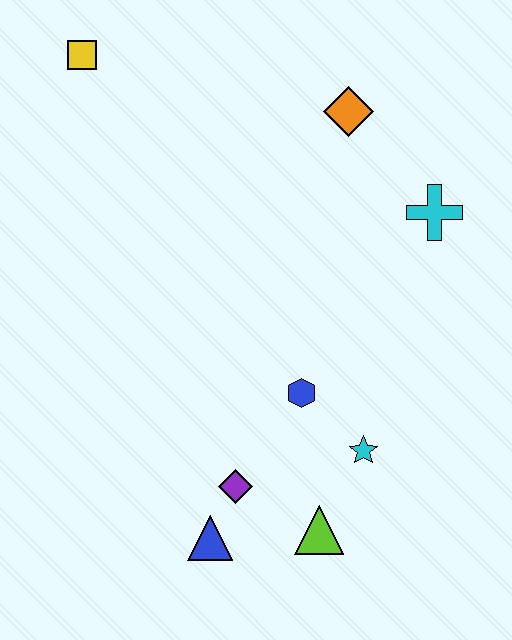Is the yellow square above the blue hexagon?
Yes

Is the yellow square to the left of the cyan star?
Yes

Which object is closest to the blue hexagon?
The cyan star is closest to the blue hexagon.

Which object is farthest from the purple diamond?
The yellow square is farthest from the purple diamond.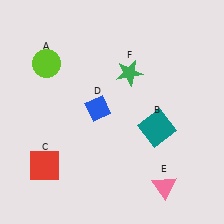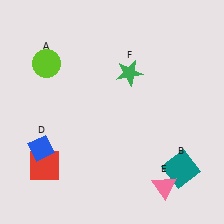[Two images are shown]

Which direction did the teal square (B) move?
The teal square (B) moved down.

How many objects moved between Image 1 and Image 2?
2 objects moved between the two images.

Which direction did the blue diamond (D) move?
The blue diamond (D) moved left.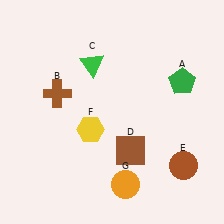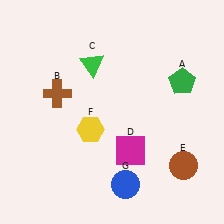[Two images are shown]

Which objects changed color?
D changed from brown to magenta. G changed from orange to blue.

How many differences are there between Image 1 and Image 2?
There are 2 differences between the two images.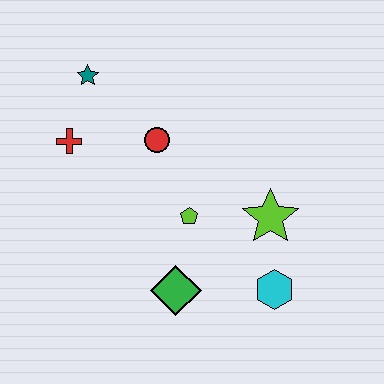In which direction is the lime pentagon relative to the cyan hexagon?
The lime pentagon is to the left of the cyan hexagon.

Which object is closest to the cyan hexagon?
The lime star is closest to the cyan hexagon.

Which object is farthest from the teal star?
The cyan hexagon is farthest from the teal star.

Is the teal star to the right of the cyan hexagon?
No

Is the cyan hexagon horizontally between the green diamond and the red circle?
No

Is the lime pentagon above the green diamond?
Yes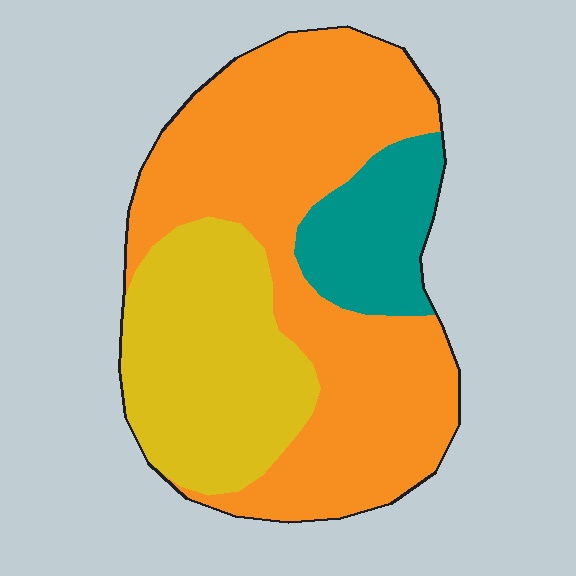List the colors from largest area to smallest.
From largest to smallest: orange, yellow, teal.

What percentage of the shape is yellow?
Yellow covers about 30% of the shape.